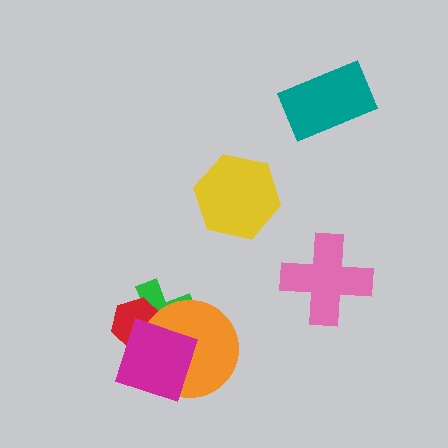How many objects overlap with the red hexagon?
3 objects overlap with the red hexagon.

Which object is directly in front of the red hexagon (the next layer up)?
The orange circle is directly in front of the red hexagon.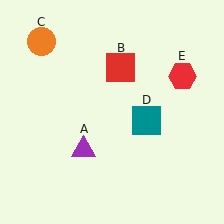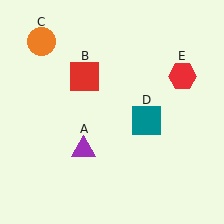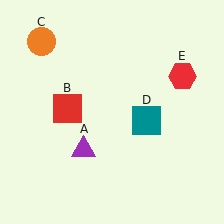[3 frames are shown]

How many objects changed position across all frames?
1 object changed position: red square (object B).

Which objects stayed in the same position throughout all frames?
Purple triangle (object A) and orange circle (object C) and teal square (object D) and red hexagon (object E) remained stationary.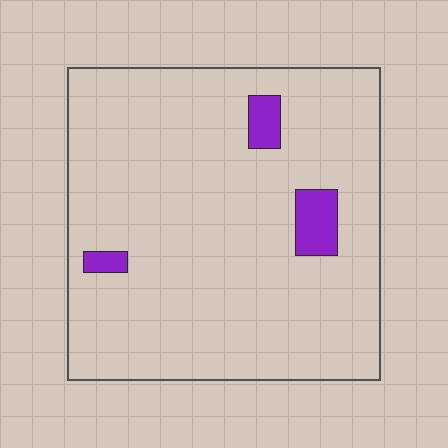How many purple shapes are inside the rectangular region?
3.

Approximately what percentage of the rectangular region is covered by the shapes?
Approximately 5%.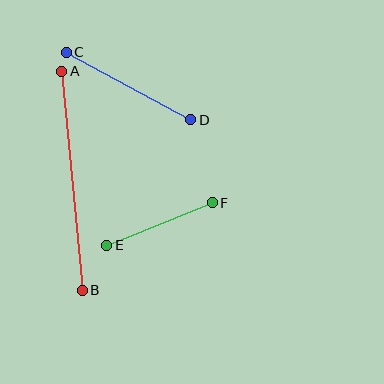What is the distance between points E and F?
The distance is approximately 114 pixels.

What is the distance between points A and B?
The distance is approximately 220 pixels.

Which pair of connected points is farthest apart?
Points A and B are farthest apart.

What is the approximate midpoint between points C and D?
The midpoint is at approximately (128, 86) pixels.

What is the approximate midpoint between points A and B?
The midpoint is at approximately (72, 181) pixels.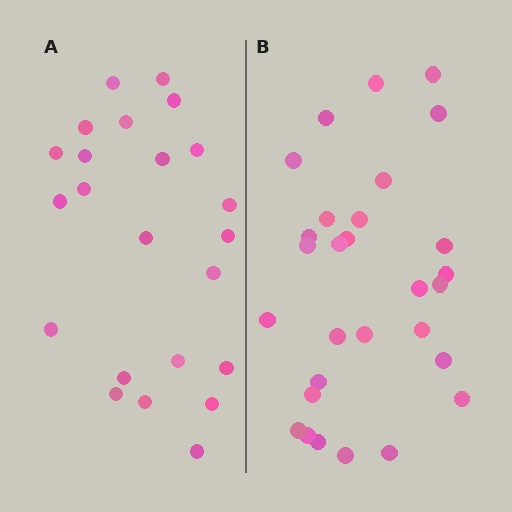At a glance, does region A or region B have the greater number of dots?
Region B (the right region) has more dots.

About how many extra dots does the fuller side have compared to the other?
Region B has about 6 more dots than region A.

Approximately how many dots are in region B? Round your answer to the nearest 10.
About 30 dots. (The exact count is 29, which rounds to 30.)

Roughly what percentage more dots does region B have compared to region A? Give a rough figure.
About 25% more.